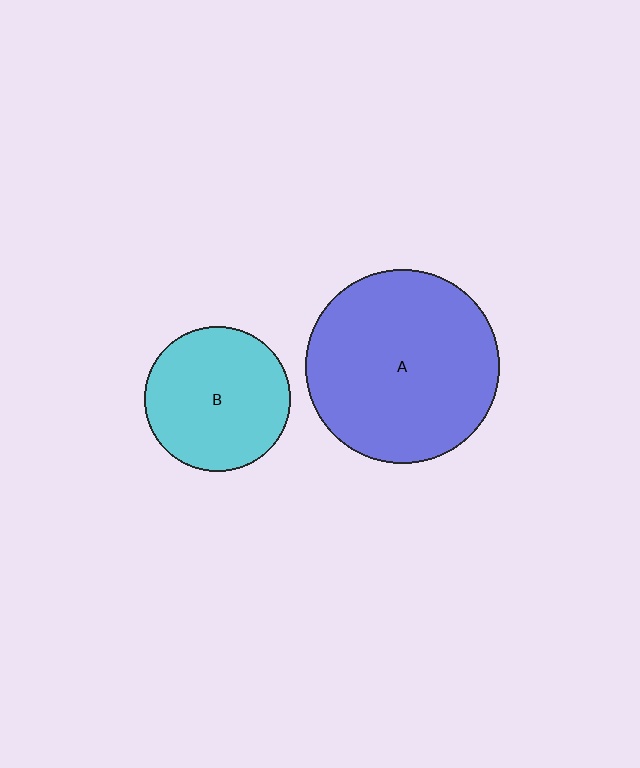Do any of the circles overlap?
No, none of the circles overlap.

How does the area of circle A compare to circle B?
Approximately 1.8 times.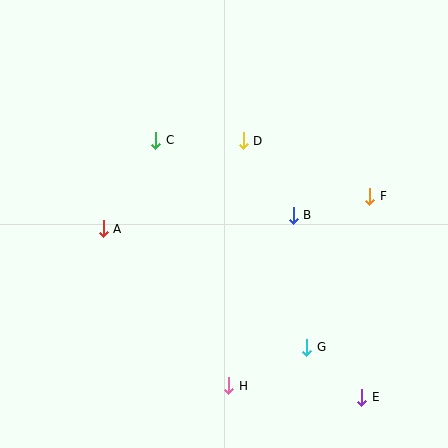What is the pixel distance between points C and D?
The distance between C and D is 88 pixels.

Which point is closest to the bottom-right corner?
Point E is closest to the bottom-right corner.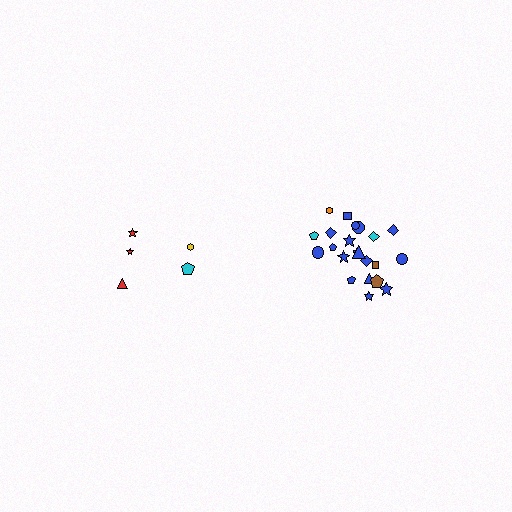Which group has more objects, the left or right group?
The right group.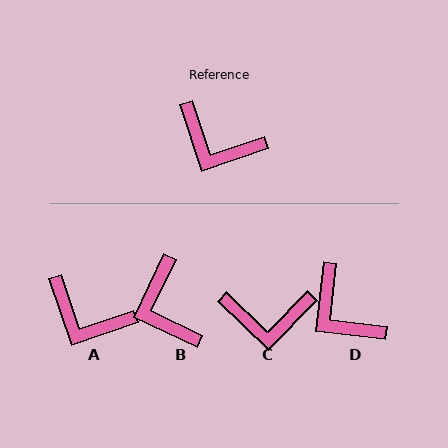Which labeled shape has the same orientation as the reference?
A.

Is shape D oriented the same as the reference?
No, it is off by about 25 degrees.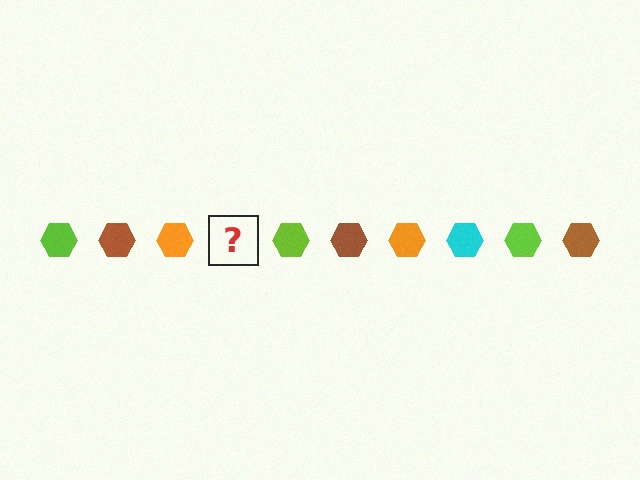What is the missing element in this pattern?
The missing element is a cyan hexagon.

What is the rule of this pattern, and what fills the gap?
The rule is that the pattern cycles through lime, brown, orange, cyan hexagons. The gap should be filled with a cyan hexagon.